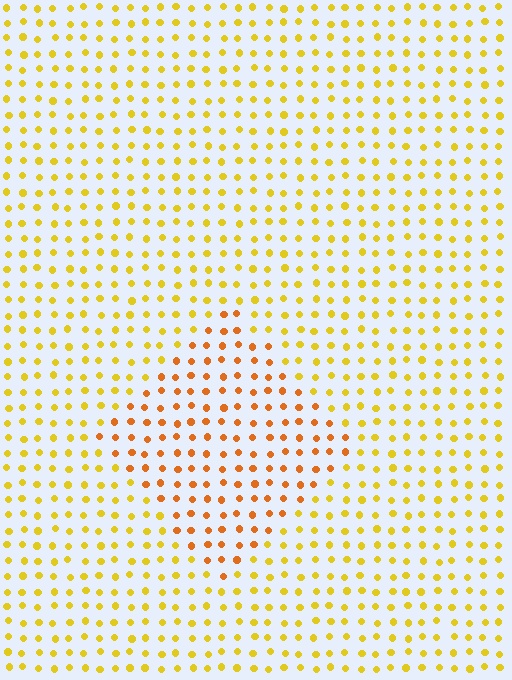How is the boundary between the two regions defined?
The boundary is defined purely by a slight shift in hue (about 29 degrees). Spacing, size, and orientation are identical on both sides.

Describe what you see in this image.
The image is filled with small yellow elements in a uniform arrangement. A diamond-shaped region is visible where the elements are tinted to a slightly different hue, forming a subtle color boundary.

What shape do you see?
I see a diamond.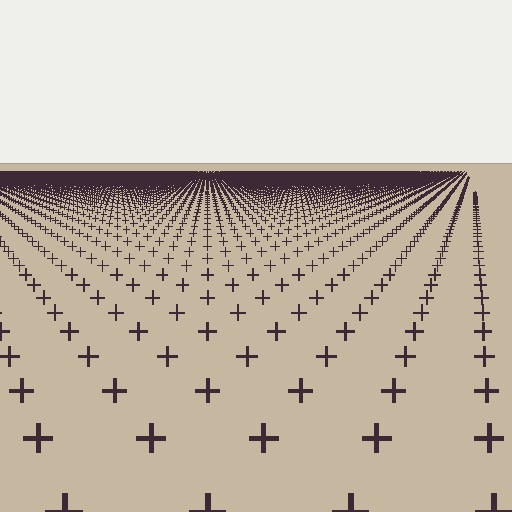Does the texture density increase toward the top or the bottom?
Density increases toward the top.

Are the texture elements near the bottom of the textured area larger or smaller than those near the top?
Larger. Near the bottom, elements are closer to the viewer and appear at a bigger on-screen size.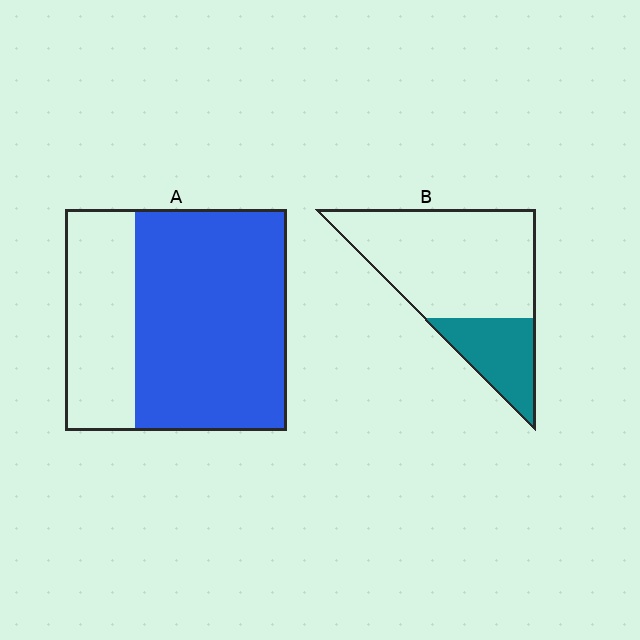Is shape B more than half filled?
No.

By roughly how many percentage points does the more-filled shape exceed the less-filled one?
By roughly 40 percentage points (A over B).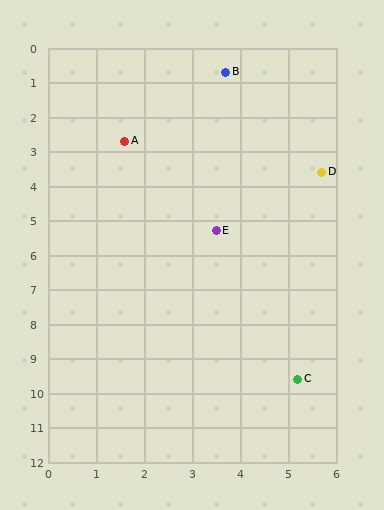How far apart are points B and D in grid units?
Points B and D are about 3.5 grid units apart.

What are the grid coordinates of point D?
Point D is at approximately (5.7, 3.6).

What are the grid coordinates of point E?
Point E is at approximately (3.5, 5.3).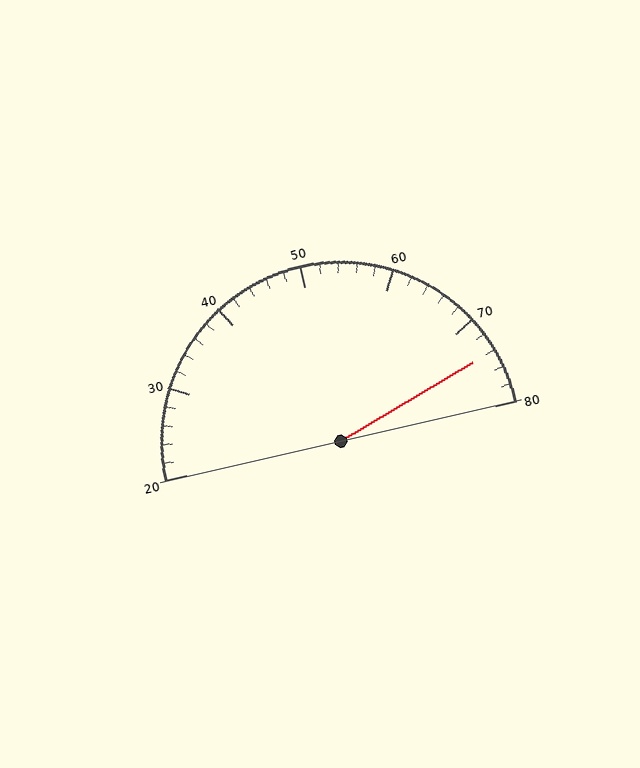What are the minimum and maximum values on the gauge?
The gauge ranges from 20 to 80.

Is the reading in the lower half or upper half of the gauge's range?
The reading is in the upper half of the range (20 to 80).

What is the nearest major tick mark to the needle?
The nearest major tick mark is 70.